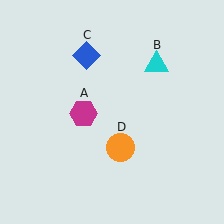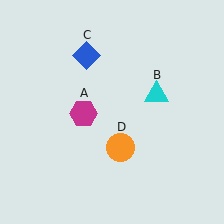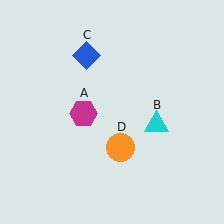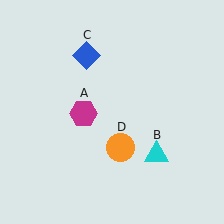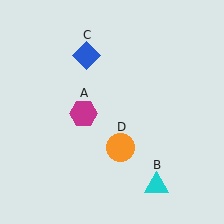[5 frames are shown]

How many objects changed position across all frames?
1 object changed position: cyan triangle (object B).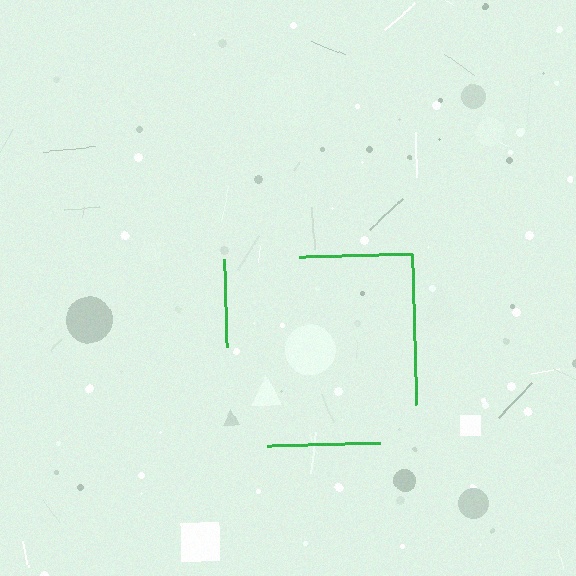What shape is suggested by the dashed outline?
The dashed outline suggests a square.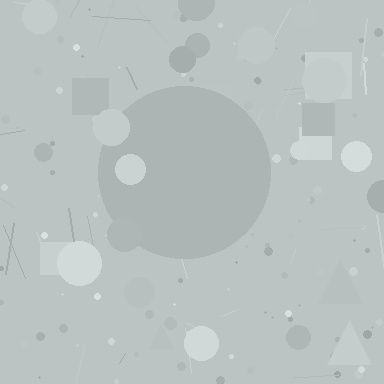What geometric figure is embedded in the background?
A circle is embedded in the background.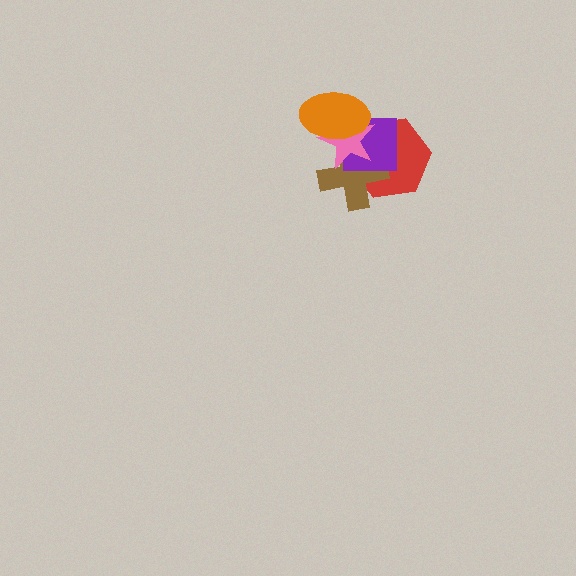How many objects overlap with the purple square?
4 objects overlap with the purple square.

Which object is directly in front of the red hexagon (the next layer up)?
The brown cross is directly in front of the red hexagon.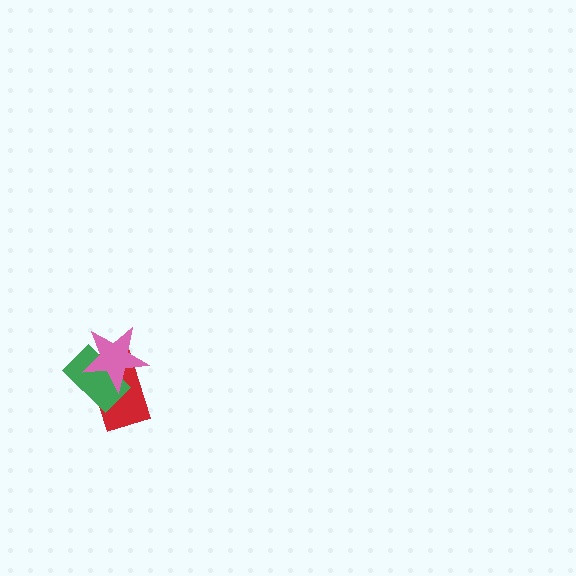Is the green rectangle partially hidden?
Yes, it is partially covered by another shape.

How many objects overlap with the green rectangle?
2 objects overlap with the green rectangle.